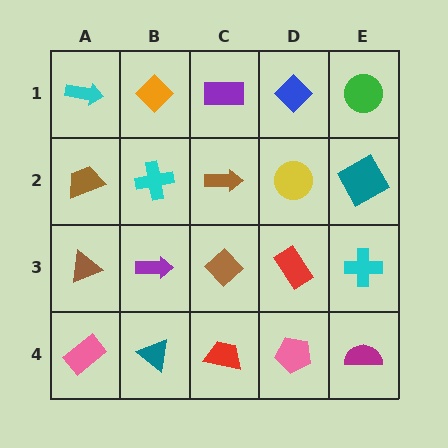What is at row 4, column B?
A teal triangle.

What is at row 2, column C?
A brown arrow.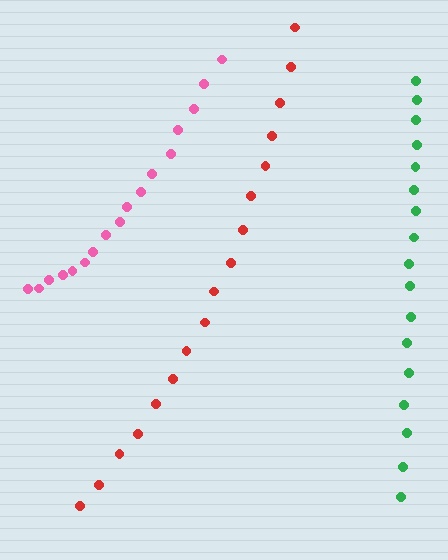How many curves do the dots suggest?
There are 3 distinct paths.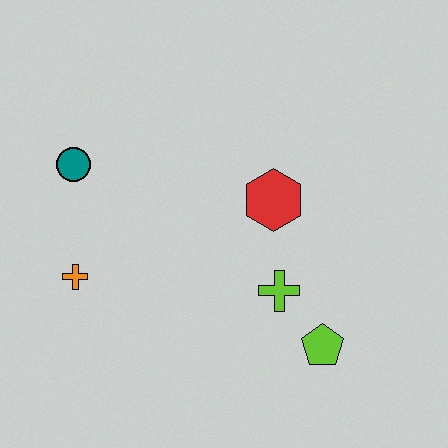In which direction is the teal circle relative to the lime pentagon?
The teal circle is to the left of the lime pentagon.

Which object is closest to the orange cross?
The teal circle is closest to the orange cross.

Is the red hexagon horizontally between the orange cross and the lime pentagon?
Yes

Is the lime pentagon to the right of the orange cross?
Yes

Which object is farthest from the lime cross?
The teal circle is farthest from the lime cross.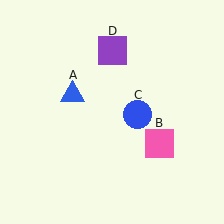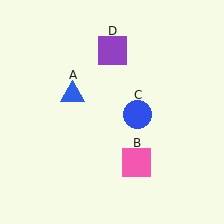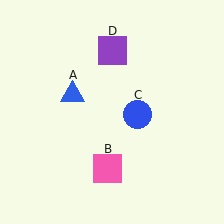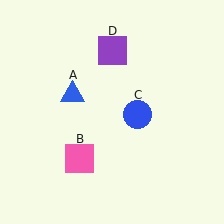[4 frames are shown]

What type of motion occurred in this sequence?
The pink square (object B) rotated clockwise around the center of the scene.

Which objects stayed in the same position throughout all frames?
Blue triangle (object A) and blue circle (object C) and purple square (object D) remained stationary.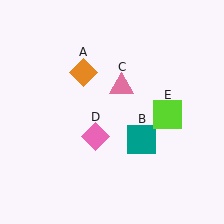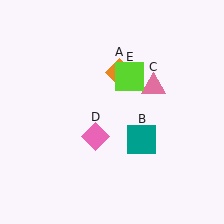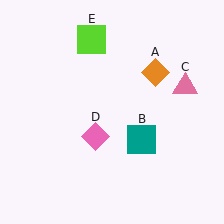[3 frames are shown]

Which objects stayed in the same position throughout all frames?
Teal square (object B) and pink diamond (object D) remained stationary.